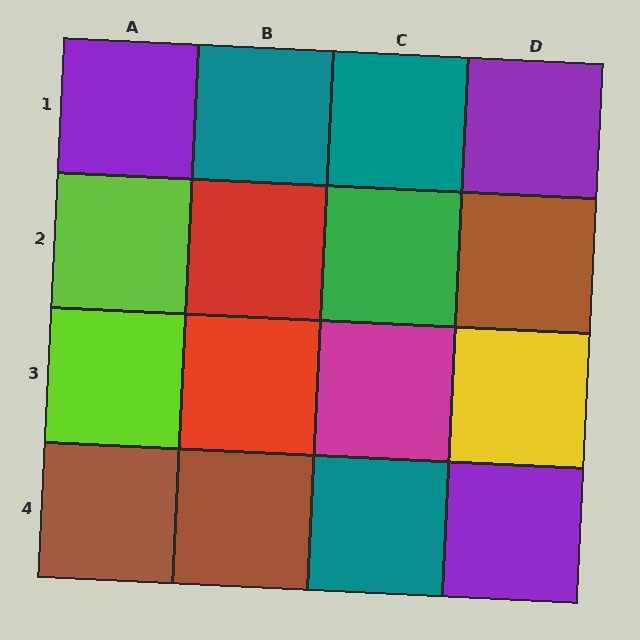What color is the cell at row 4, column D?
Purple.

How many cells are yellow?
1 cell is yellow.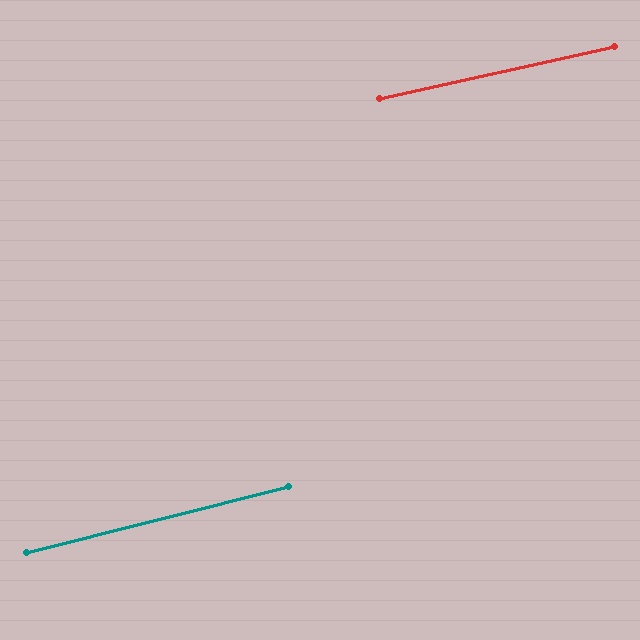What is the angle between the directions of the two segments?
Approximately 2 degrees.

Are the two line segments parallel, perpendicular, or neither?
Parallel — their directions differ by only 1.7°.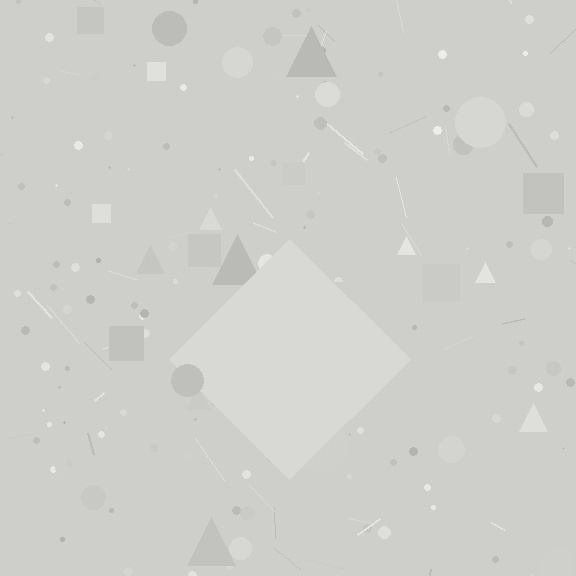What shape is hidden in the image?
A diamond is hidden in the image.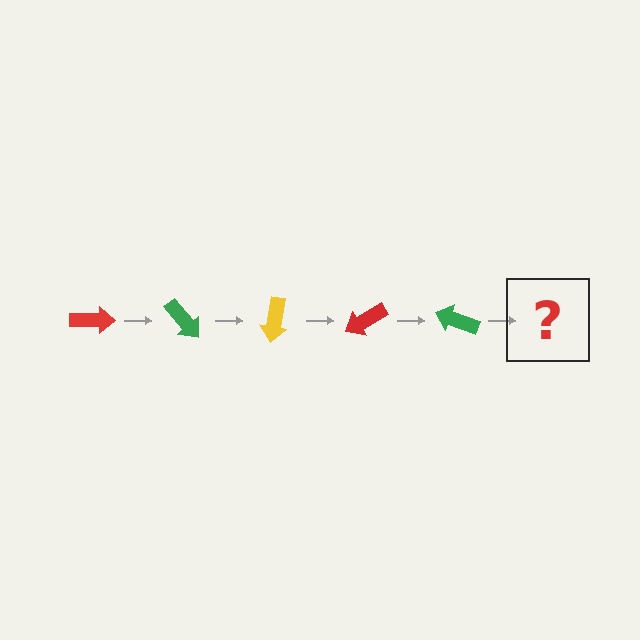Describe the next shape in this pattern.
It should be a yellow arrow, rotated 250 degrees from the start.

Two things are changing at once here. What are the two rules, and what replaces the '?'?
The two rules are that it rotates 50 degrees each step and the color cycles through red, green, and yellow. The '?' should be a yellow arrow, rotated 250 degrees from the start.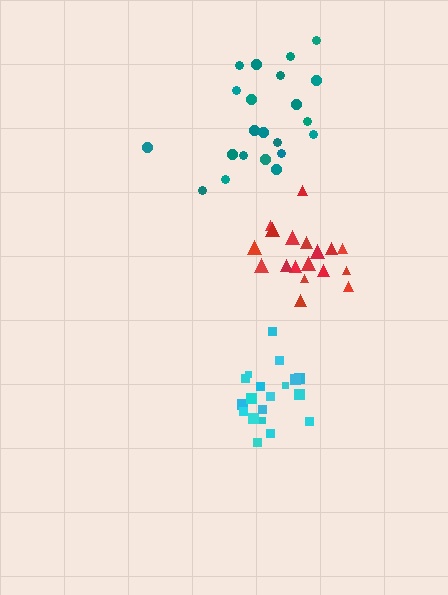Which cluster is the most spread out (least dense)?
Teal.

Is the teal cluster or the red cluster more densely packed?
Red.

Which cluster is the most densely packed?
Cyan.